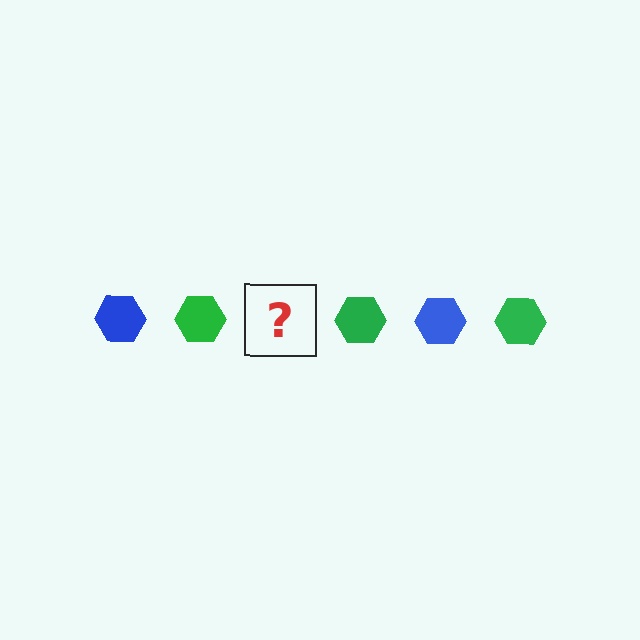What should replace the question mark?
The question mark should be replaced with a blue hexagon.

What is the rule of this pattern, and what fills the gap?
The rule is that the pattern cycles through blue, green hexagons. The gap should be filled with a blue hexagon.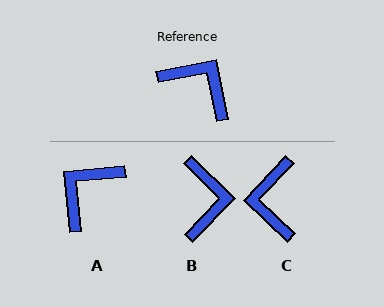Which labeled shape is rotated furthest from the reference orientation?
C, about 125 degrees away.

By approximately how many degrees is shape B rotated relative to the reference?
Approximately 56 degrees clockwise.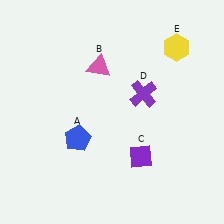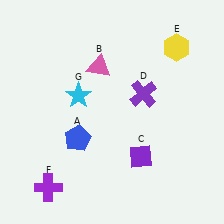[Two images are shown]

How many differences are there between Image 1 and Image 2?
There are 2 differences between the two images.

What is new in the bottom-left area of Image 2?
A purple cross (F) was added in the bottom-left area of Image 2.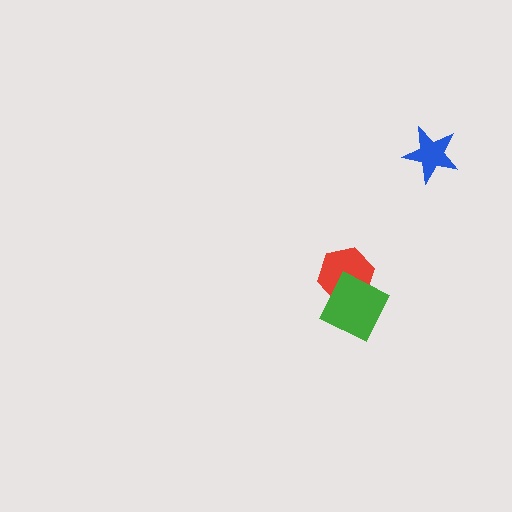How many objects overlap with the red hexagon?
1 object overlaps with the red hexagon.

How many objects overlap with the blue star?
0 objects overlap with the blue star.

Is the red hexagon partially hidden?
Yes, it is partially covered by another shape.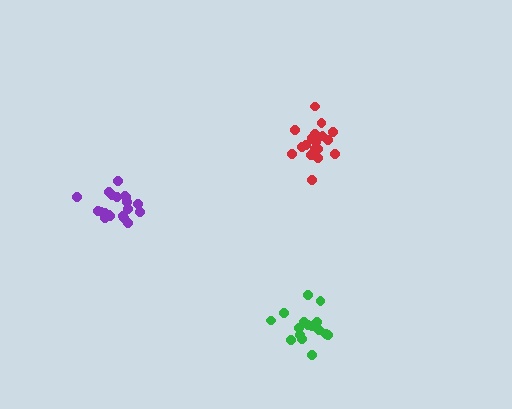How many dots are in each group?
Group 1: 20 dots, Group 2: 16 dots, Group 3: 19 dots (55 total).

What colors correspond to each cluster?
The clusters are colored: purple, green, red.